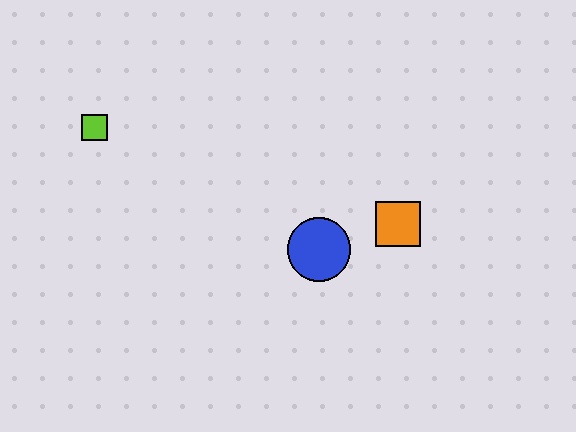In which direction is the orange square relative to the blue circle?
The orange square is to the right of the blue circle.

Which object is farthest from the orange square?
The lime square is farthest from the orange square.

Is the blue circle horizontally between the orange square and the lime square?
Yes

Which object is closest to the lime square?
The blue circle is closest to the lime square.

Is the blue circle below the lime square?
Yes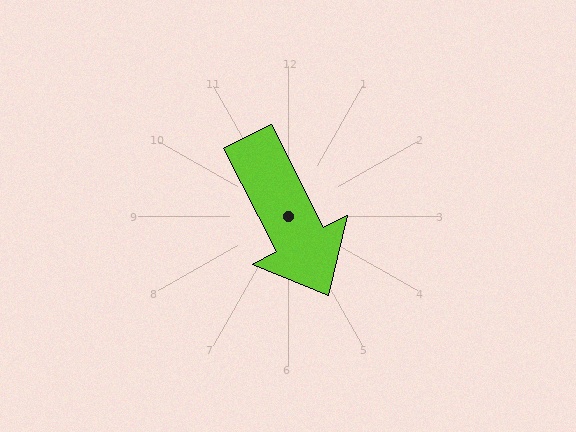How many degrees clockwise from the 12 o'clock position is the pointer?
Approximately 153 degrees.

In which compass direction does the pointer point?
Southeast.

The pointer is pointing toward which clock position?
Roughly 5 o'clock.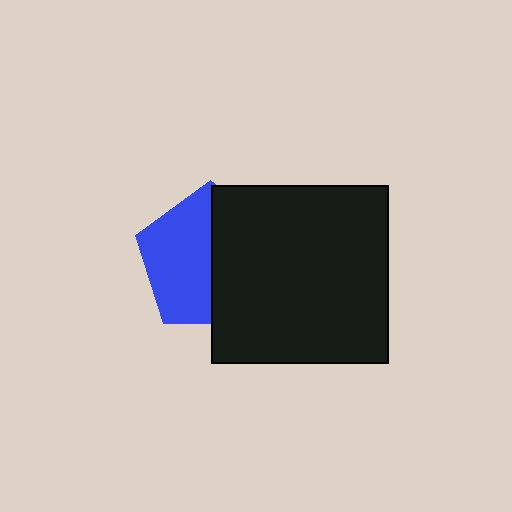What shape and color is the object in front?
The object in front is a black square.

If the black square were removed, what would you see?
You would see the complete blue pentagon.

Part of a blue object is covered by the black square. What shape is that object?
It is a pentagon.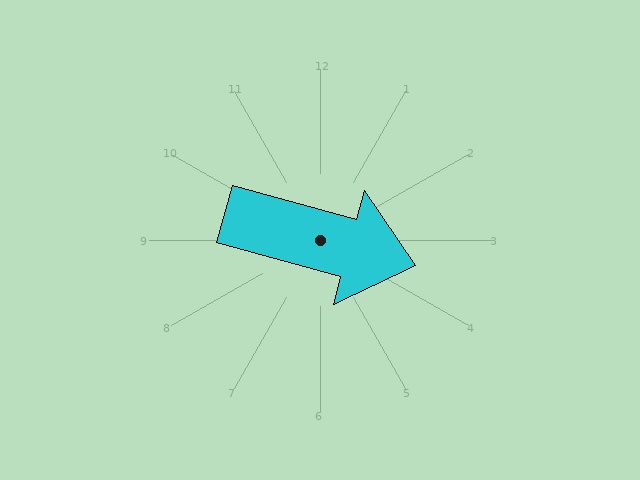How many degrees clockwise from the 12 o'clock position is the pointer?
Approximately 105 degrees.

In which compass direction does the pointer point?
East.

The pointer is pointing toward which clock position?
Roughly 4 o'clock.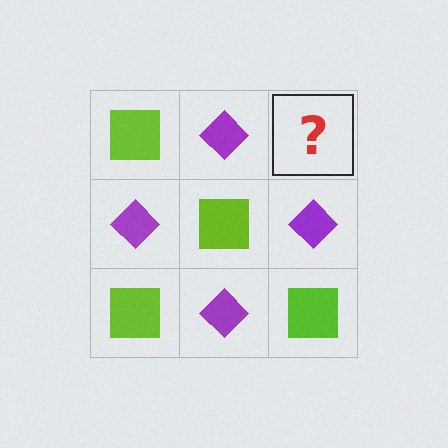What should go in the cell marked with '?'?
The missing cell should contain a lime square.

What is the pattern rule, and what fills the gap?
The rule is that it alternates lime square and purple diamond in a checkerboard pattern. The gap should be filled with a lime square.